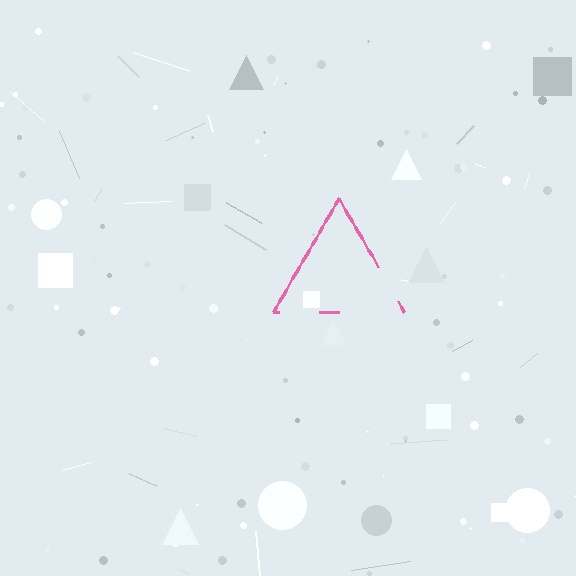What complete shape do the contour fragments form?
The contour fragments form a triangle.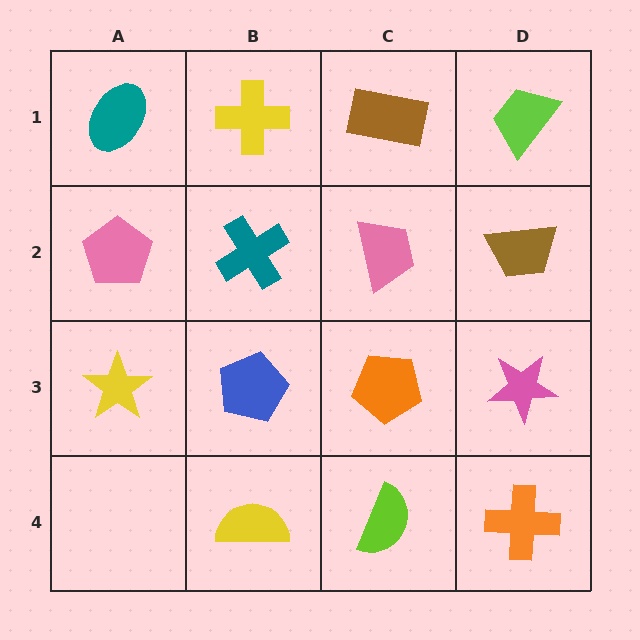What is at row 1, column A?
A teal ellipse.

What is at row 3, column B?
A blue pentagon.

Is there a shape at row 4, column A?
No, that cell is empty.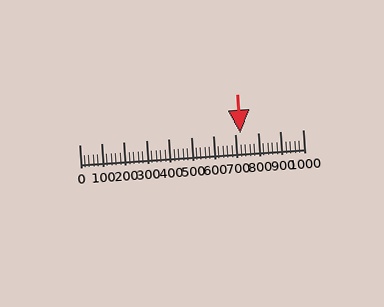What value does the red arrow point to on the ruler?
The red arrow points to approximately 720.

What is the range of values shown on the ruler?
The ruler shows values from 0 to 1000.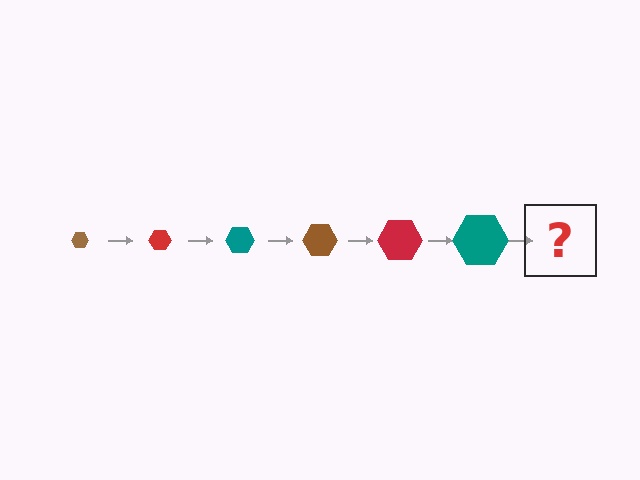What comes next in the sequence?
The next element should be a brown hexagon, larger than the previous one.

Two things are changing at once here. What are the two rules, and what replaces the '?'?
The two rules are that the hexagon grows larger each step and the color cycles through brown, red, and teal. The '?' should be a brown hexagon, larger than the previous one.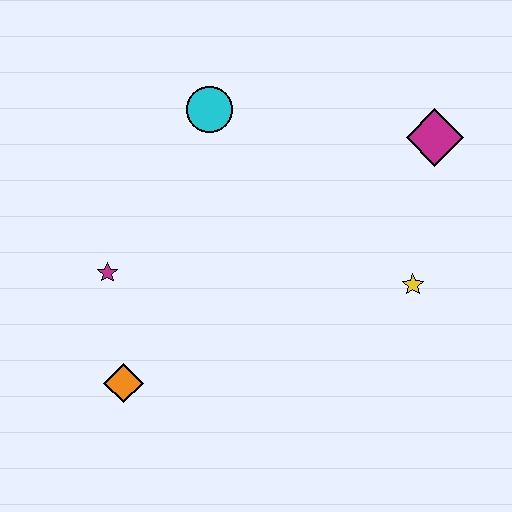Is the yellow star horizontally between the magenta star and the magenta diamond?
Yes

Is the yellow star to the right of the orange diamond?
Yes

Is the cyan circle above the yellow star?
Yes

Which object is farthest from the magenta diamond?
The orange diamond is farthest from the magenta diamond.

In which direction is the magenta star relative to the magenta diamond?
The magenta star is to the left of the magenta diamond.